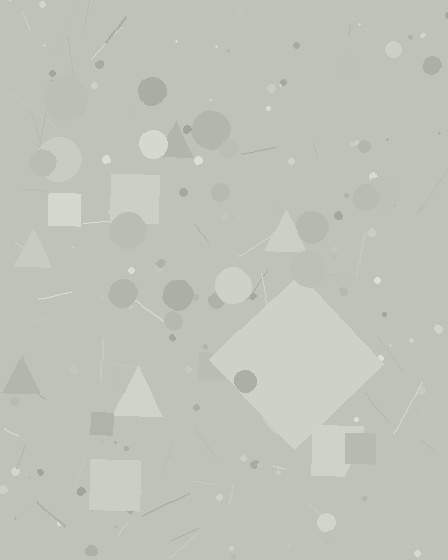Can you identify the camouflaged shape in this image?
The camouflaged shape is a diamond.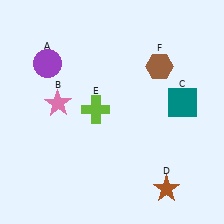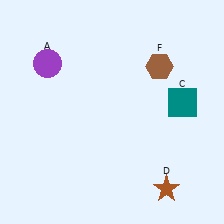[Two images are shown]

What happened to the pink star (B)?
The pink star (B) was removed in Image 2. It was in the top-left area of Image 1.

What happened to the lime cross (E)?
The lime cross (E) was removed in Image 2. It was in the top-left area of Image 1.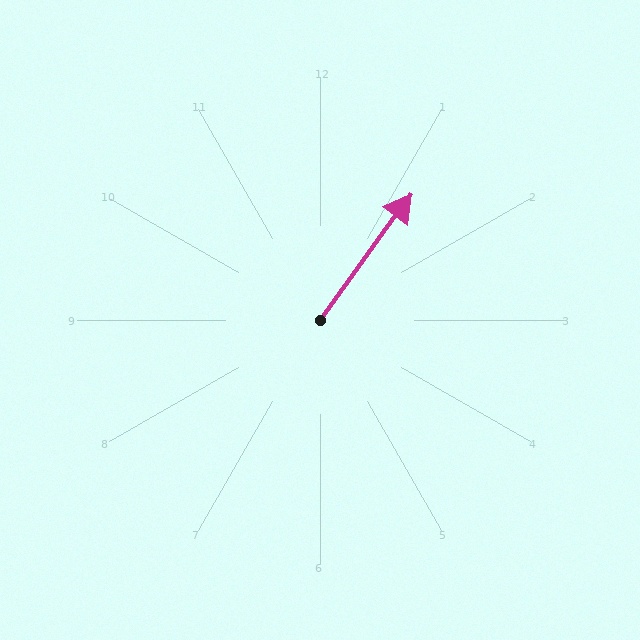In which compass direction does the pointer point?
Northeast.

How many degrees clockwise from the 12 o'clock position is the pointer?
Approximately 36 degrees.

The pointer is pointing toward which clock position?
Roughly 1 o'clock.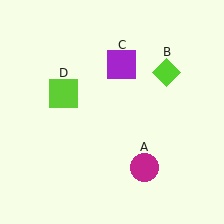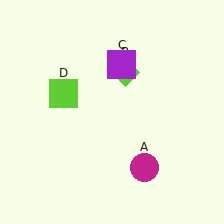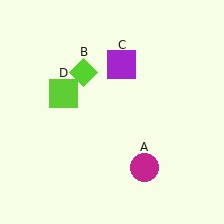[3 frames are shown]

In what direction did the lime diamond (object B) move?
The lime diamond (object B) moved left.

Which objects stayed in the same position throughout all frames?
Magenta circle (object A) and purple square (object C) and lime square (object D) remained stationary.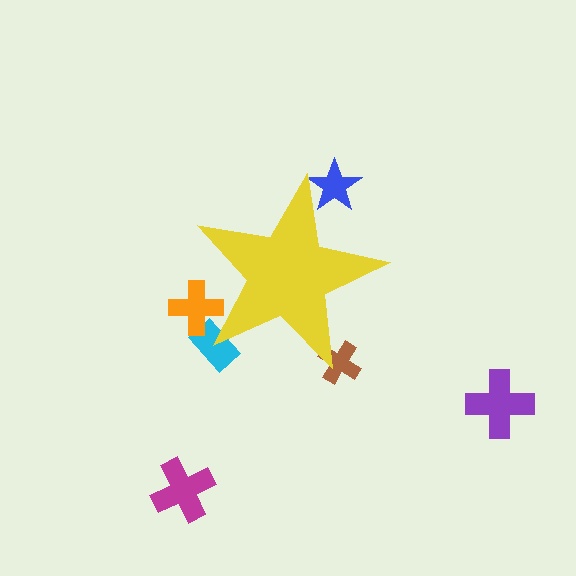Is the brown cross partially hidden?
Yes, the brown cross is partially hidden behind the yellow star.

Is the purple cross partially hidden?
No, the purple cross is fully visible.